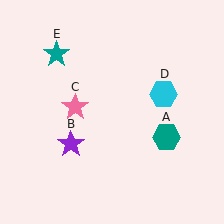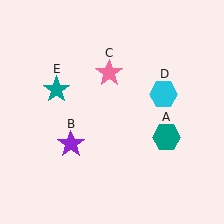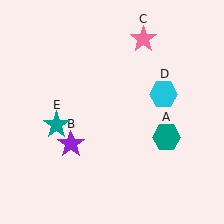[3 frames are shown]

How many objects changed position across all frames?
2 objects changed position: pink star (object C), teal star (object E).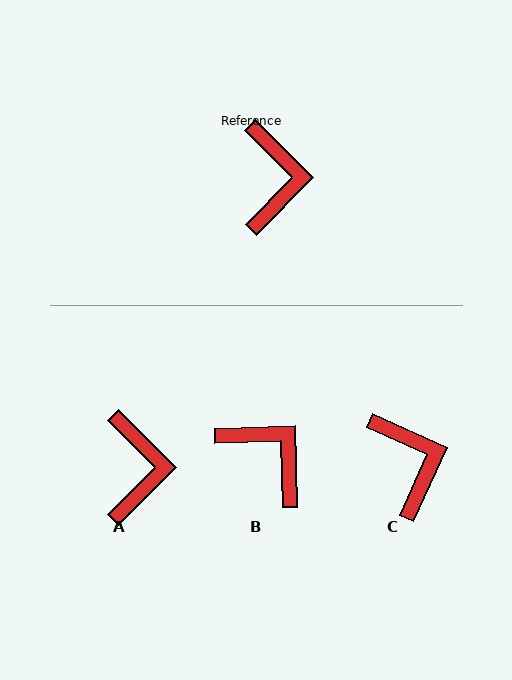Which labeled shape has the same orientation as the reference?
A.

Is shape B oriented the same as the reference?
No, it is off by about 47 degrees.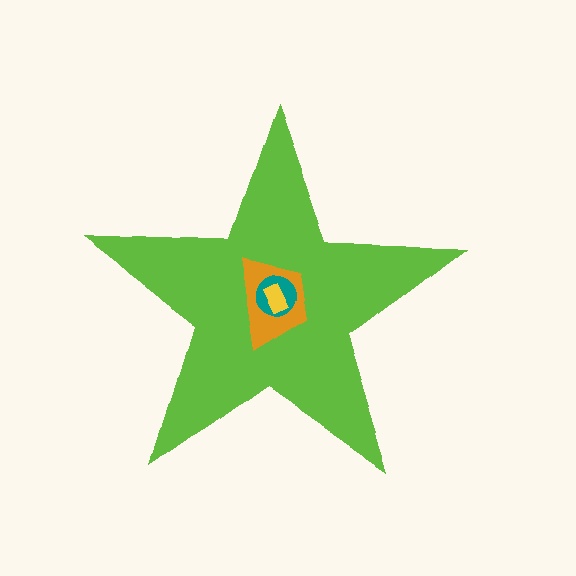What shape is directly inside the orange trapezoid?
The teal circle.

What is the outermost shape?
The lime star.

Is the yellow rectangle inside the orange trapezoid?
Yes.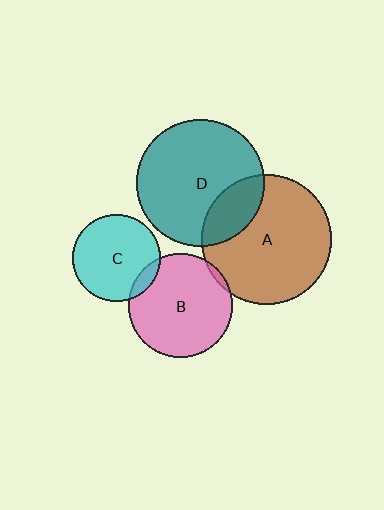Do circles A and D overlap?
Yes.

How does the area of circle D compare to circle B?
Approximately 1.5 times.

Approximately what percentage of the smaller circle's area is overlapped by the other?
Approximately 20%.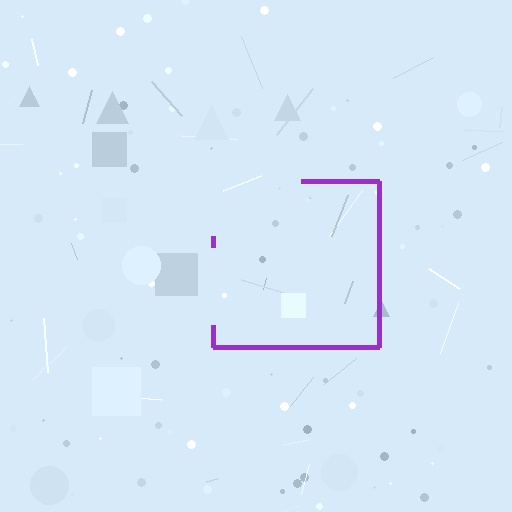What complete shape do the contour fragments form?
The contour fragments form a square.